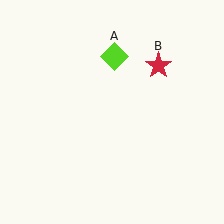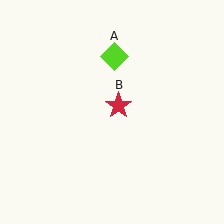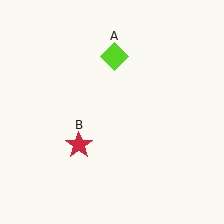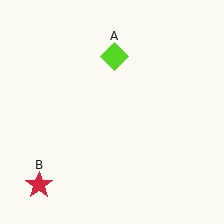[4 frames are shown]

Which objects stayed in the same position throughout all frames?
Lime diamond (object A) remained stationary.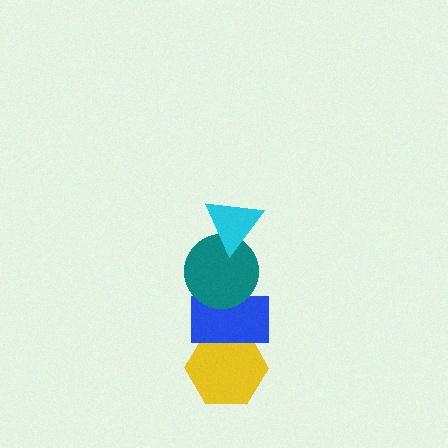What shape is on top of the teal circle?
The cyan triangle is on top of the teal circle.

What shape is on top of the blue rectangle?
The teal circle is on top of the blue rectangle.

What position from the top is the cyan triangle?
The cyan triangle is 1st from the top.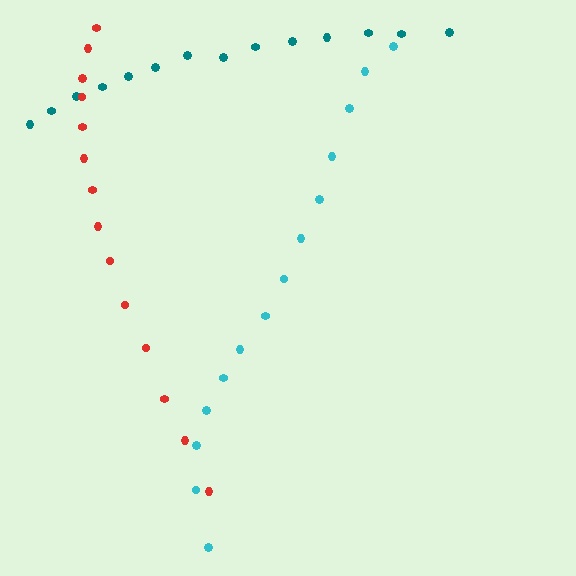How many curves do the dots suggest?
There are 3 distinct paths.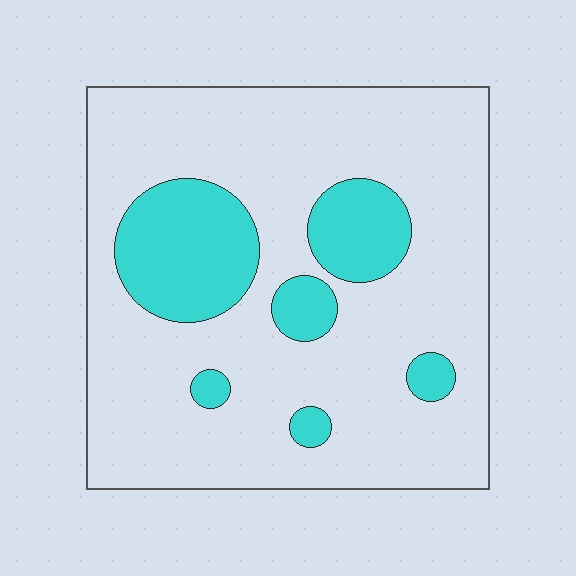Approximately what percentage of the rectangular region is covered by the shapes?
Approximately 20%.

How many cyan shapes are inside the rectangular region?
6.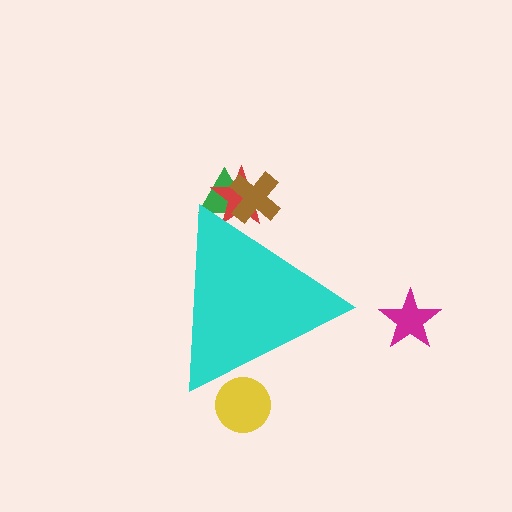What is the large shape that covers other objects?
A cyan triangle.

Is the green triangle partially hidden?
Yes, the green triangle is partially hidden behind the cyan triangle.